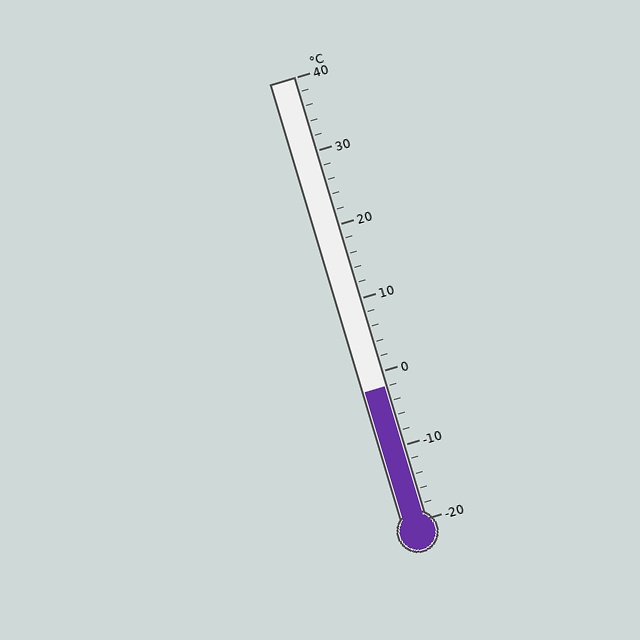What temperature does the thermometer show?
The thermometer shows approximately -2°C.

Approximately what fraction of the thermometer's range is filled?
The thermometer is filled to approximately 30% of its range.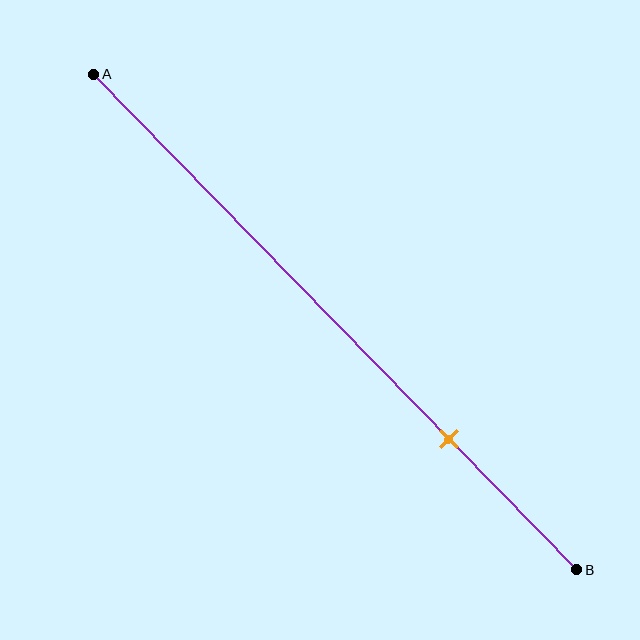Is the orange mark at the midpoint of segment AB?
No, the mark is at about 75% from A, not at the 50% midpoint.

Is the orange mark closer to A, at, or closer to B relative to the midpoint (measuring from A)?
The orange mark is closer to point B than the midpoint of segment AB.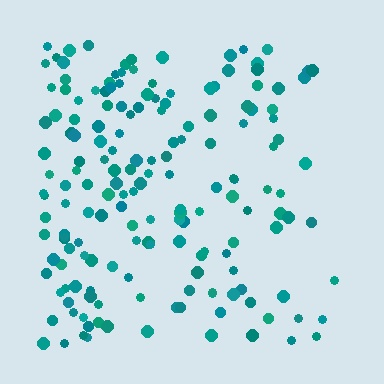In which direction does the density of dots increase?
From right to left, with the left side densest.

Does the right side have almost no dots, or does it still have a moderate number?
Still a moderate number, just noticeably fewer than the left.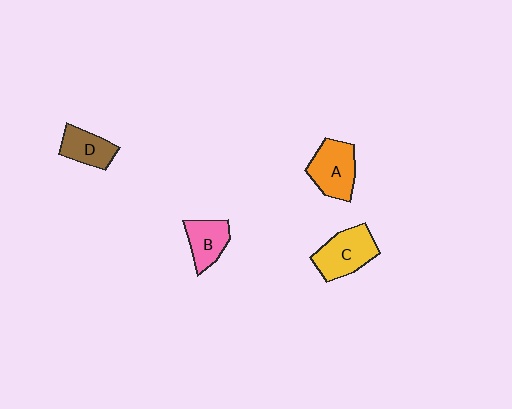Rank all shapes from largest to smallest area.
From largest to smallest: C (yellow), A (orange), B (pink), D (brown).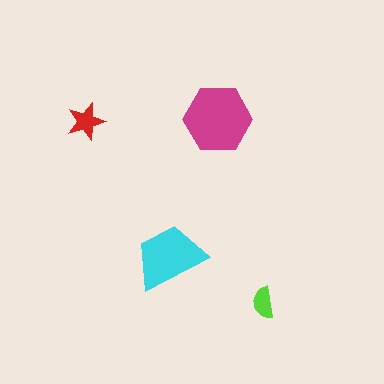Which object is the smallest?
The lime semicircle.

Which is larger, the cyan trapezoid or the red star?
The cyan trapezoid.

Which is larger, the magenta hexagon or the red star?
The magenta hexagon.